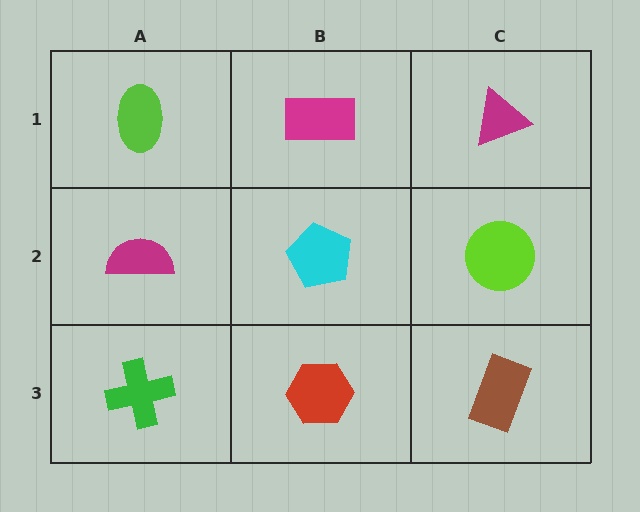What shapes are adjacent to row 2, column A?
A lime ellipse (row 1, column A), a green cross (row 3, column A), a cyan pentagon (row 2, column B).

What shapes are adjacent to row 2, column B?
A magenta rectangle (row 1, column B), a red hexagon (row 3, column B), a magenta semicircle (row 2, column A), a lime circle (row 2, column C).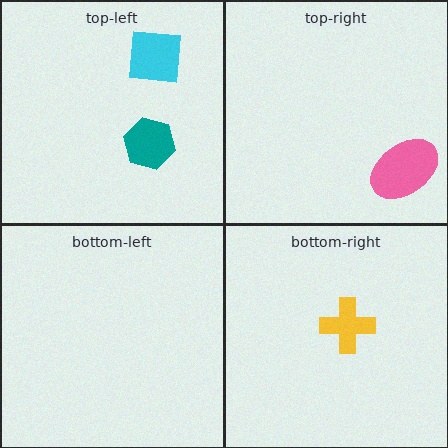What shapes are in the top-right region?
The pink ellipse.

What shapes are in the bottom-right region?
The yellow cross.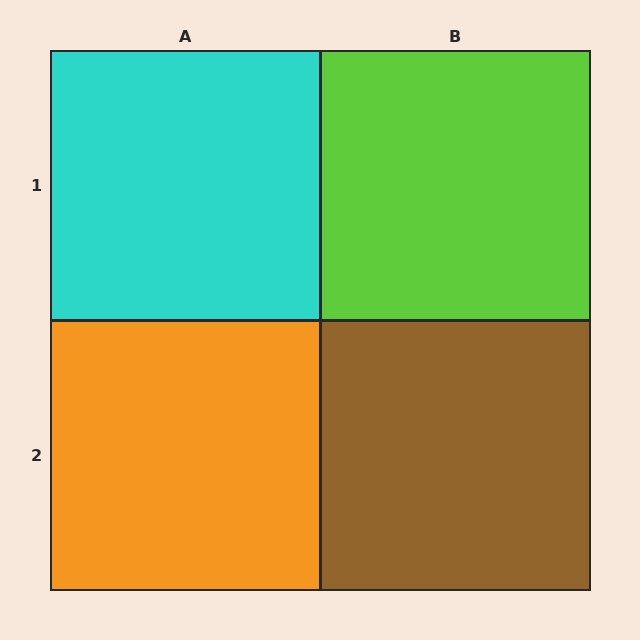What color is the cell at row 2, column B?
Brown.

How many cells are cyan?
1 cell is cyan.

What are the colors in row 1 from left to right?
Cyan, lime.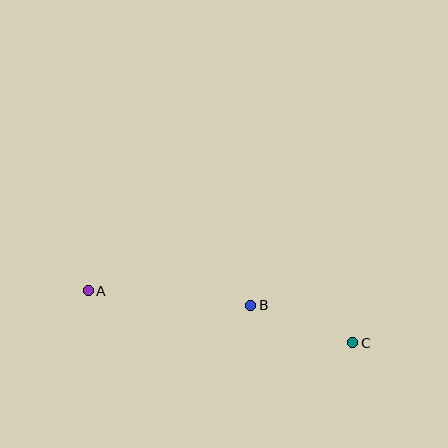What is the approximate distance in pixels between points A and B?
The distance between A and B is approximately 163 pixels.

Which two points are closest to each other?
Points B and C are closest to each other.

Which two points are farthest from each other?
Points A and C are farthest from each other.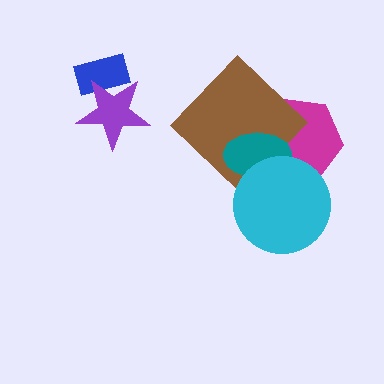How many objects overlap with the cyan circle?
2 objects overlap with the cyan circle.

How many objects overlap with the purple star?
1 object overlaps with the purple star.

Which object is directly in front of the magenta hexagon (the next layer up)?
The brown diamond is directly in front of the magenta hexagon.